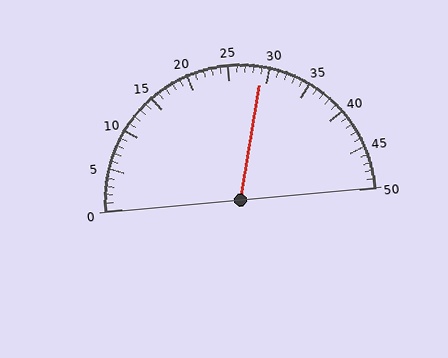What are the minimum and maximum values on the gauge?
The gauge ranges from 0 to 50.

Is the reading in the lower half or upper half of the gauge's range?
The reading is in the upper half of the range (0 to 50).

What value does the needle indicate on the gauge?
The needle indicates approximately 29.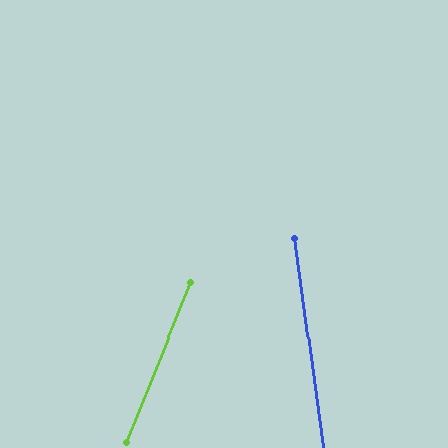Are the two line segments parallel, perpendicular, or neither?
Neither parallel nor perpendicular — they differ by about 30°.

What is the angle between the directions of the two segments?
Approximately 30 degrees.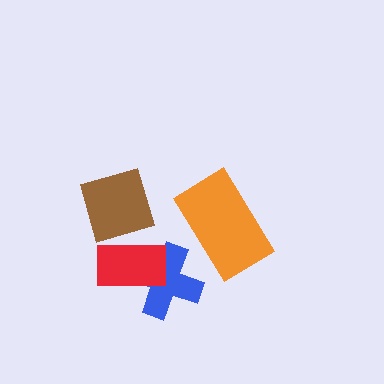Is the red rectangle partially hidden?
No, no other shape covers it.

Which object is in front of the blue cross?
The red rectangle is in front of the blue cross.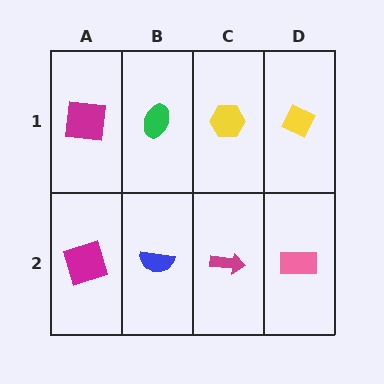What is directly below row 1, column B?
A blue semicircle.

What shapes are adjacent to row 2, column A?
A magenta square (row 1, column A), a blue semicircle (row 2, column B).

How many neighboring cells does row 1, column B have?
3.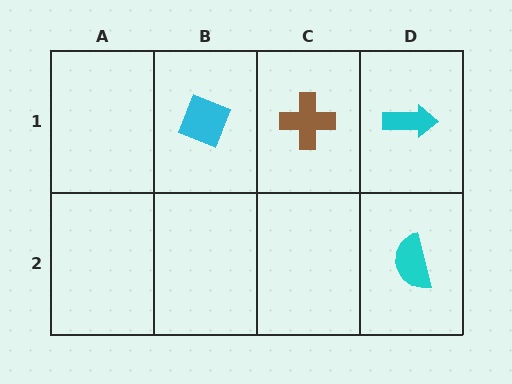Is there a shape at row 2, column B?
No, that cell is empty.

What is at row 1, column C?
A brown cross.